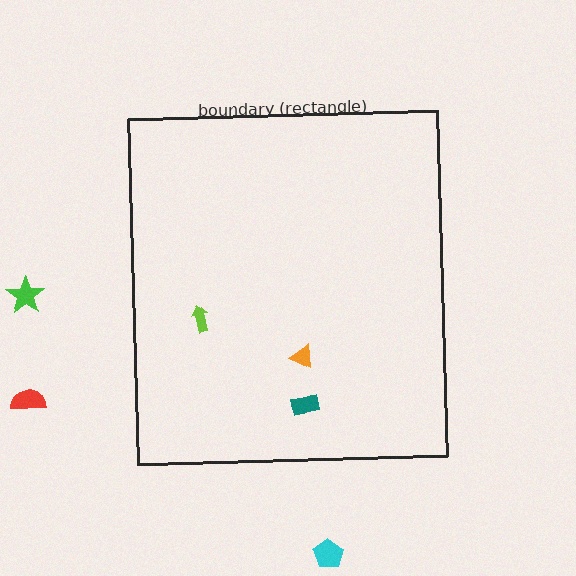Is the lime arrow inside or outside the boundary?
Inside.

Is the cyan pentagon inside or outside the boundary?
Outside.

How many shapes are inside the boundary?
3 inside, 3 outside.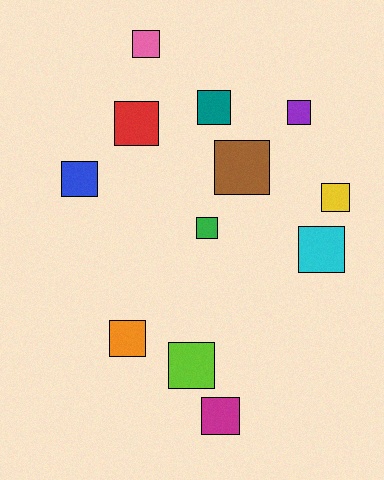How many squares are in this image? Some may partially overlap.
There are 12 squares.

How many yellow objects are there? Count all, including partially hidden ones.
There is 1 yellow object.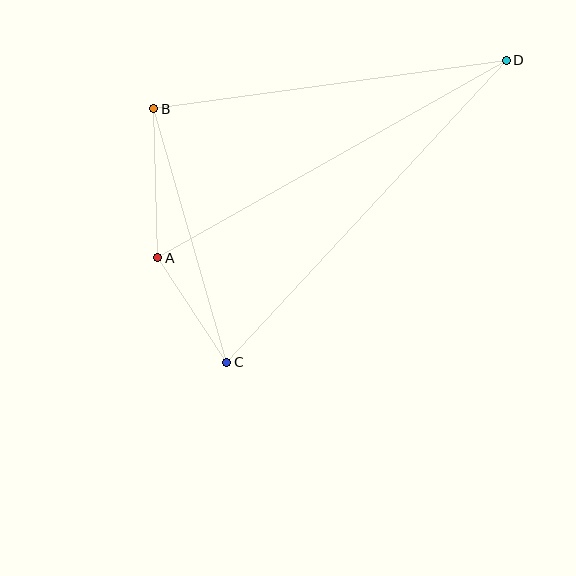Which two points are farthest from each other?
Points C and D are farthest from each other.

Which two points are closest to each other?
Points A and C are closest to each other.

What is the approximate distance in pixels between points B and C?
The distance between B and C is approximately 264 pixels.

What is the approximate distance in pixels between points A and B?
The distance between A and B is approximately 149 pixels.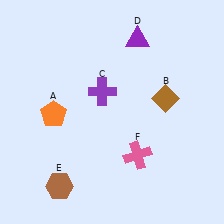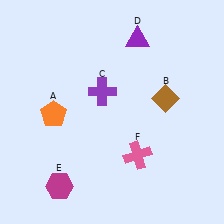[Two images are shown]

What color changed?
The hexagon (E) changed from brown in Image 1 to magenta in Image 2.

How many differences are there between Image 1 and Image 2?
There is 1 difference between the two images.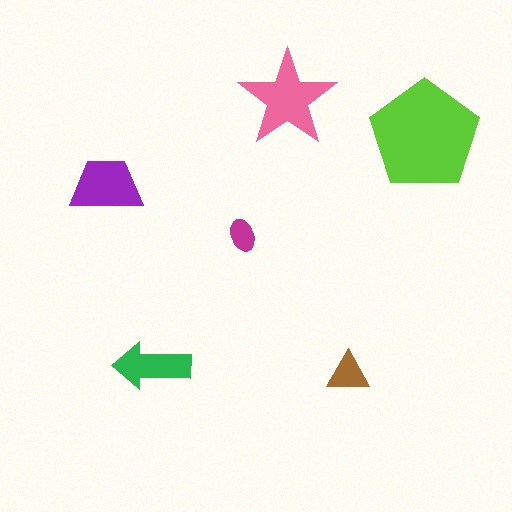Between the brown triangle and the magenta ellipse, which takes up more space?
The brown triangle.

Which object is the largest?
The lime pentagon.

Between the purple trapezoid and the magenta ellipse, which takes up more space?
The purple trapezoid.